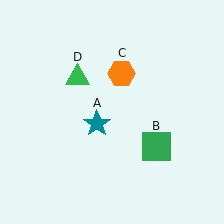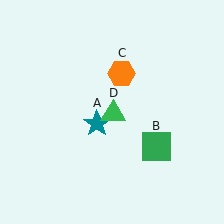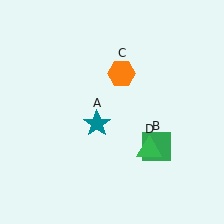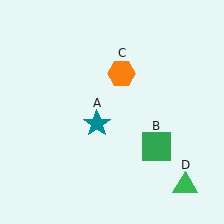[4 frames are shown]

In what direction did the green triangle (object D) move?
The green triangle (object D) moved down and to the right.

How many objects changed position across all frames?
1 object changed position: green triangle (object D).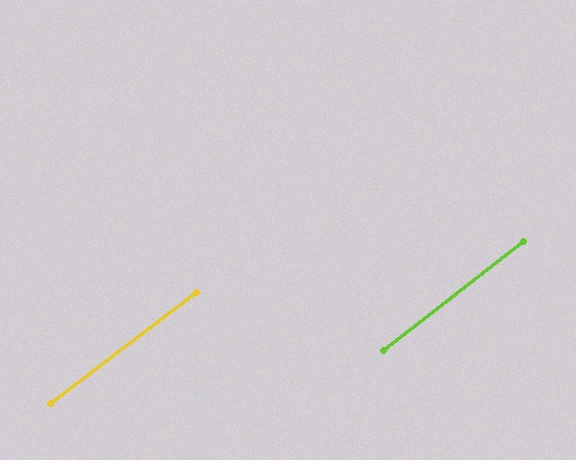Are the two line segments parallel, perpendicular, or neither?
Parallel — their directions differ by only 0.7°.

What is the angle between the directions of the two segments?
Approximately 1 degree.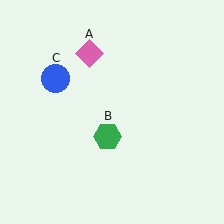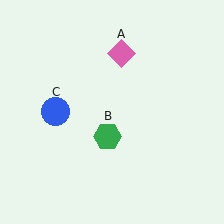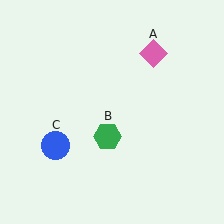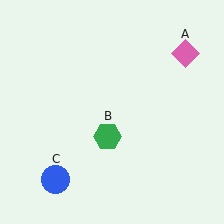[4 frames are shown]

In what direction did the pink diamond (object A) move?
The pink diamond (object A) moved right.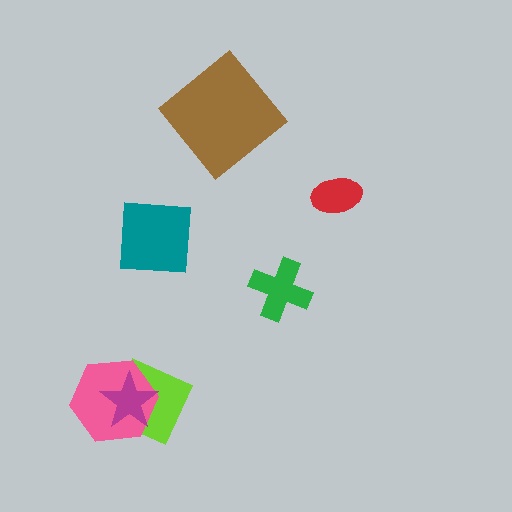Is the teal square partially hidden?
No, no other shape covers it.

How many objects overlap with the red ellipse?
0 objects overlap with the red ellipse.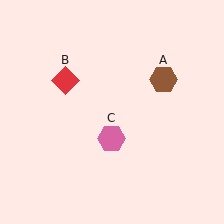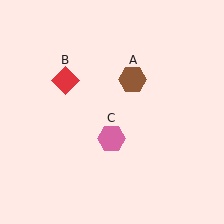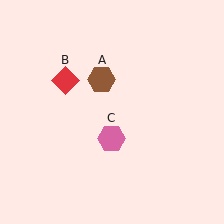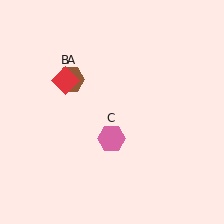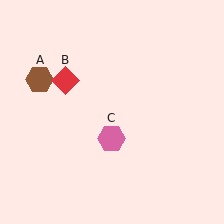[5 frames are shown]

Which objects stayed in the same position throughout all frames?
Red diamond (object B) and pink hexagon (object C) remained stationary.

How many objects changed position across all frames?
1 object changed position: brown hexagon (object A).